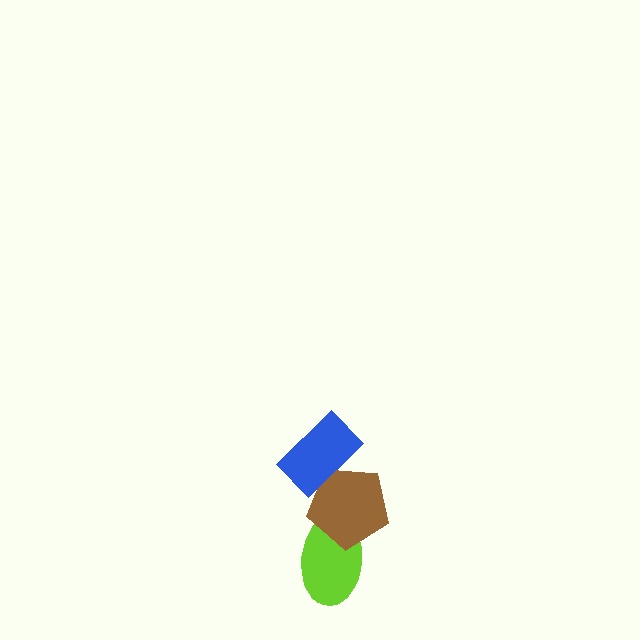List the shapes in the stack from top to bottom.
From top to bottom: the blue rectangle, the brown pentagon, the lime ellipse.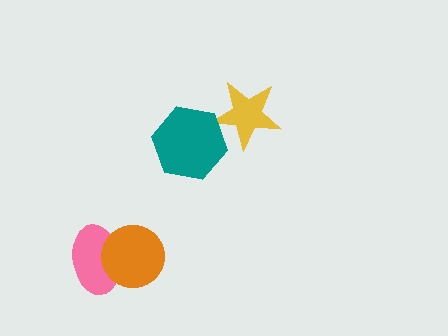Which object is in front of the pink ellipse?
The orange circle is in front of the pink ellipse.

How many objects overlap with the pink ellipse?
1 object overlaps with the pink ellipse.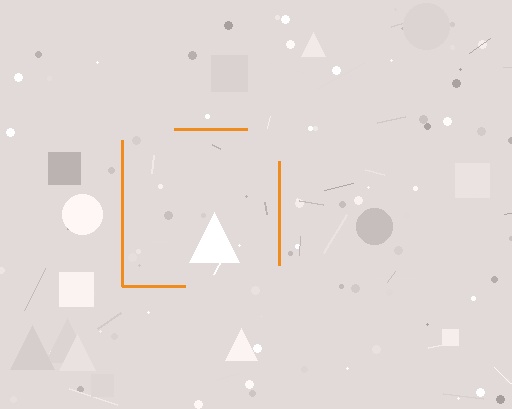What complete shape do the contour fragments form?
The contour fragments form a square.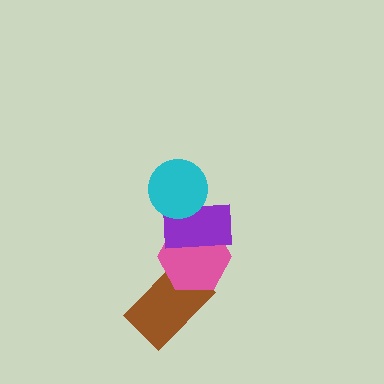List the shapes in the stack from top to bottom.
From top to bottom: the cyan circle, the purple rectangle, the pink hexagon, the brown rectangle.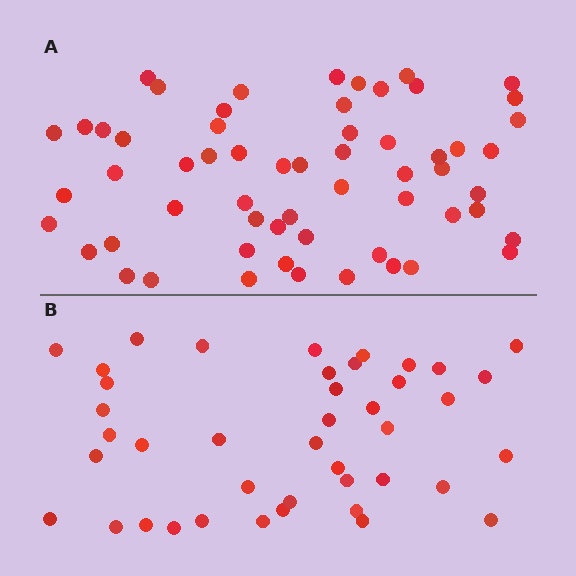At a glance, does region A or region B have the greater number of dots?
Region A (the top region) has more dots.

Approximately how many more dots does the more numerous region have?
Region A has approximately 15 more dots than region B.